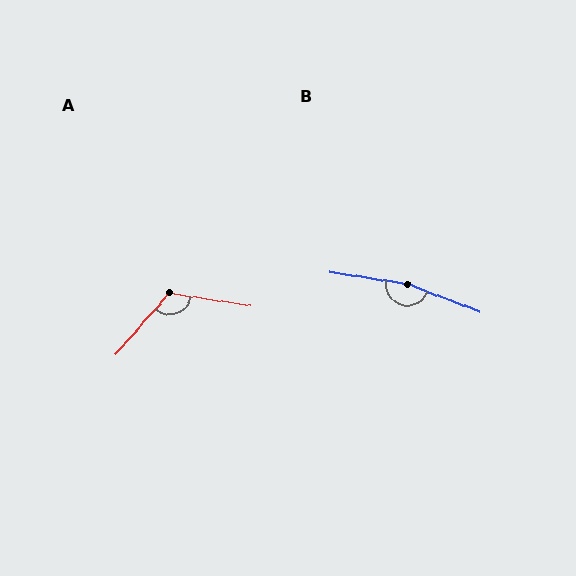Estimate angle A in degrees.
Approximately 122 degrees.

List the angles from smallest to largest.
A (122°), B (168°).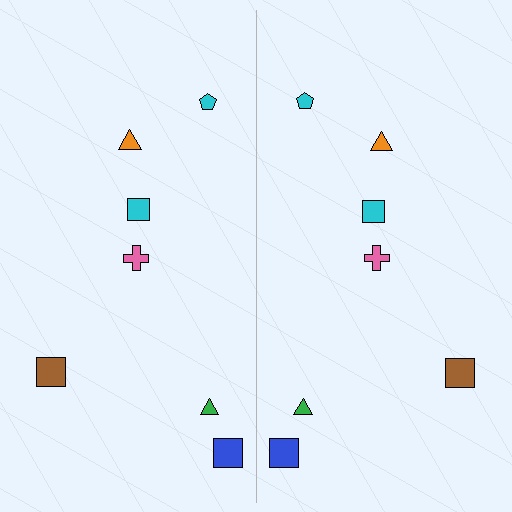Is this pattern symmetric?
Yes, this pattern has bilateral (reflection) symmetry.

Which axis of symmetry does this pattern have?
The pattern has a vertical axis of symmetry running through the center of the image.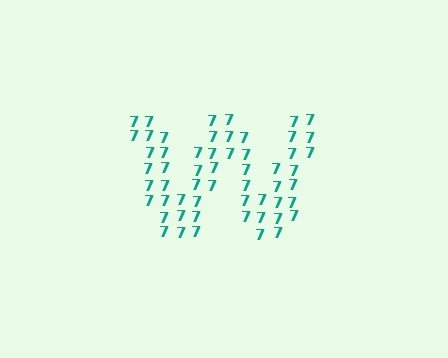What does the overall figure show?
The overall figure shows the letter W.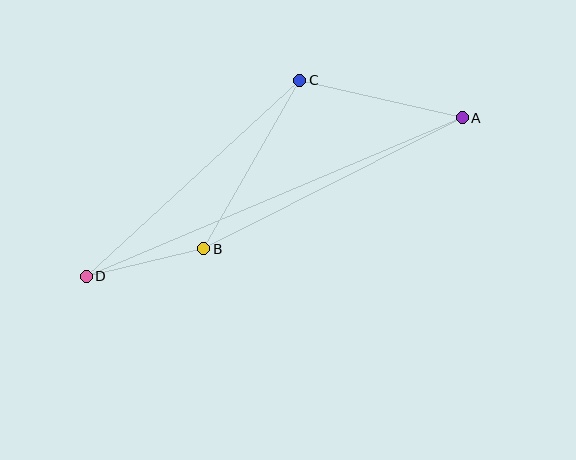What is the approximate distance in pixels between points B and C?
The distance between B and C is approximately 194 pixels.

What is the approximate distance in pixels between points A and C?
The distance between A and C is approximately 166 pixels.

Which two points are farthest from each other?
Points A and D are farthest from each other.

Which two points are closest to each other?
Points B and D are closest to each other.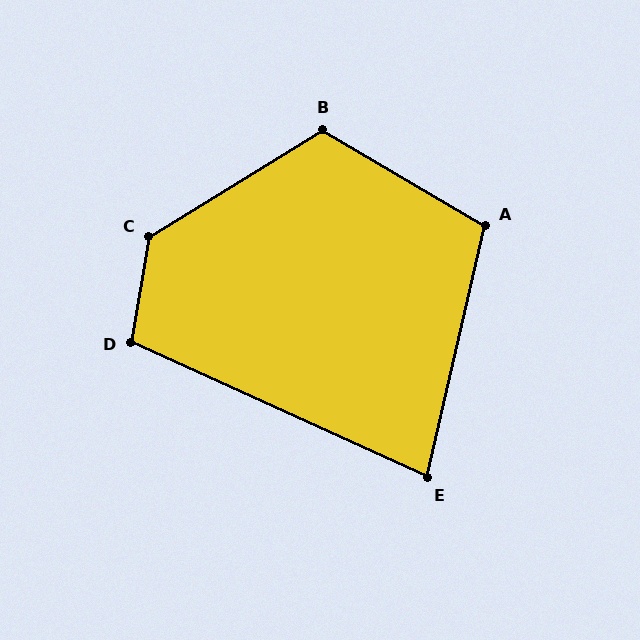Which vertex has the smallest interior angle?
E, at approximately 79 degrees.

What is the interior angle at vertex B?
Approximately 118 degrees (obtuse).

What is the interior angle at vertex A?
Approximately 108 degrees (obtuse).